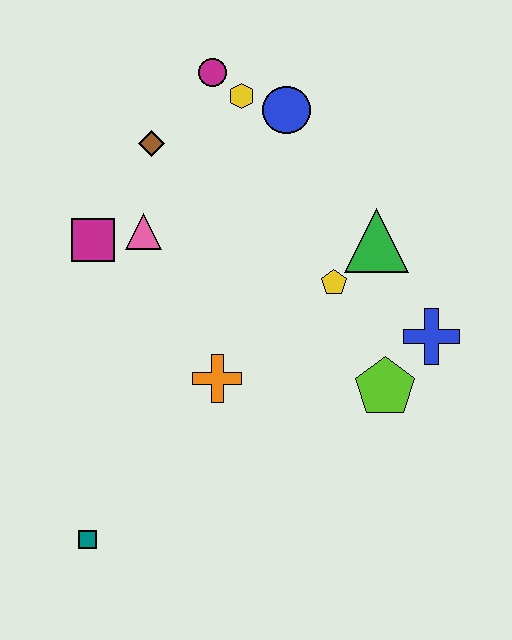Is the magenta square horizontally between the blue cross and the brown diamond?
No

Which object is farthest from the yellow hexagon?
The teal square is farthest from the yellow hexagon.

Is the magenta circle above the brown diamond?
Yes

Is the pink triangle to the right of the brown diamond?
No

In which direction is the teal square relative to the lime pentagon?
The teal square is to the left of the lime pentagon.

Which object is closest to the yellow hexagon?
The magenta circle is closest to the yellow hexagon.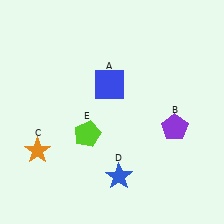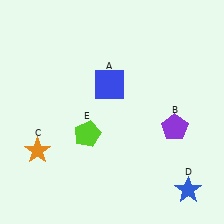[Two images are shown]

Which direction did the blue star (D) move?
The blue star (D) moved right.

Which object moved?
The blue star (D) moved right.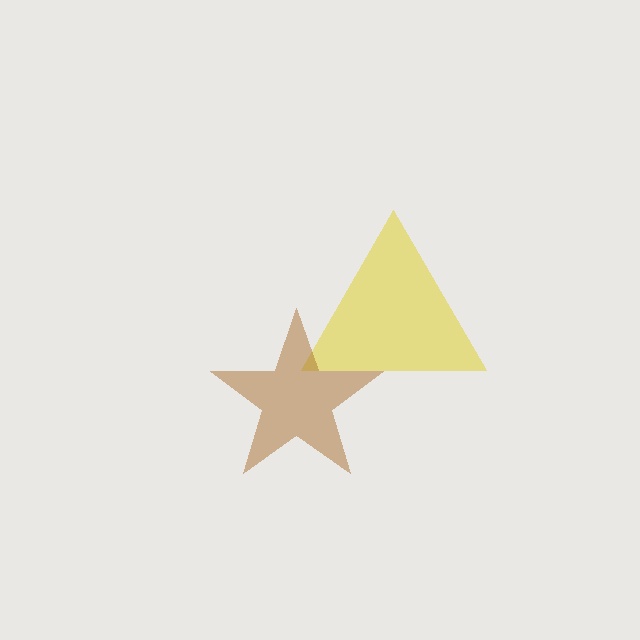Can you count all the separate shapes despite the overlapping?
Yes, there are 2 separate shapes.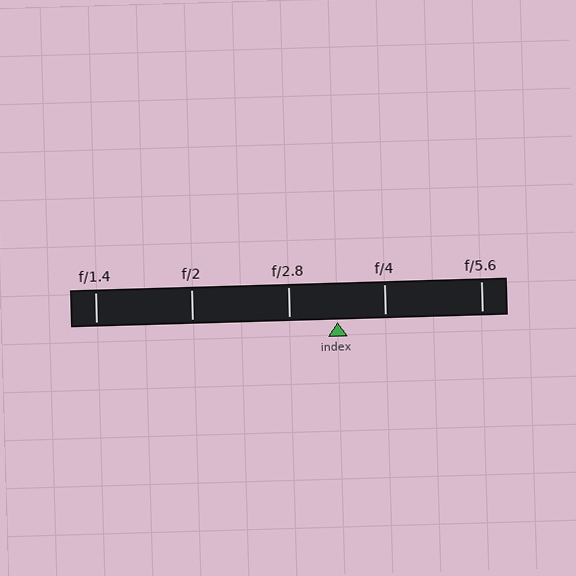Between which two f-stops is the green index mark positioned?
The index mark is between f/2.8 and f/4.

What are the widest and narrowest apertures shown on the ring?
The widest aperture shown is f/1.4 and the narrowest is f/5.6.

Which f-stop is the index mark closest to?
The index mark is closest to f/4.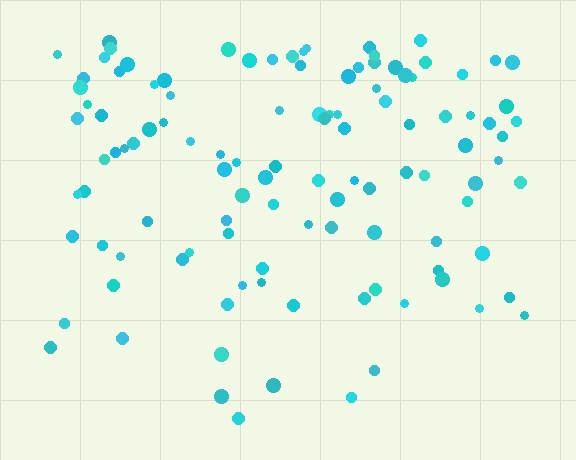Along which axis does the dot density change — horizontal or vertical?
Vertical.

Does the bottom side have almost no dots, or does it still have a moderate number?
Still a moderate number, just noticeably fewer than the top.